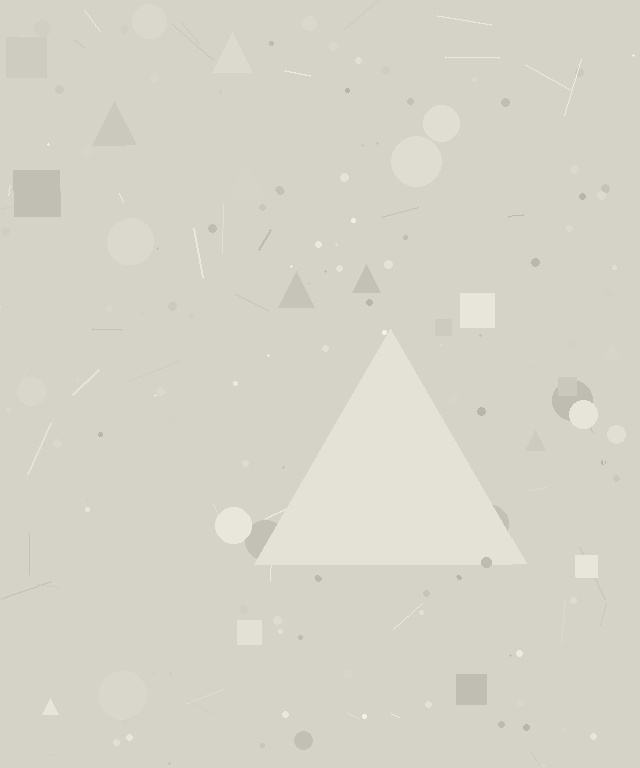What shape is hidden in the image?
A triangle is hidden in the image.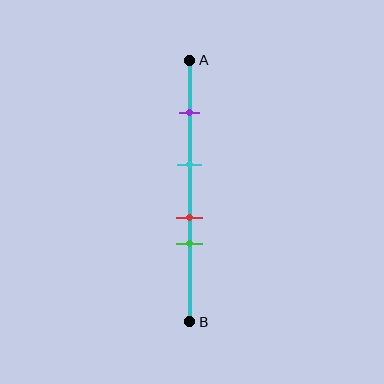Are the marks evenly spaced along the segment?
No, the marks are not evenly spaced.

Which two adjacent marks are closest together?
The red and green marks are the closest adjacent pair.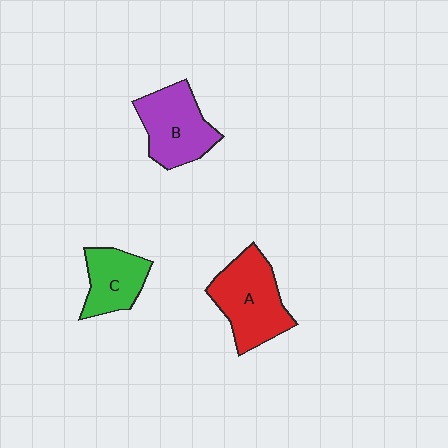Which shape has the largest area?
Shape A (red).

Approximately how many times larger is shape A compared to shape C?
Approximately 1.5 times.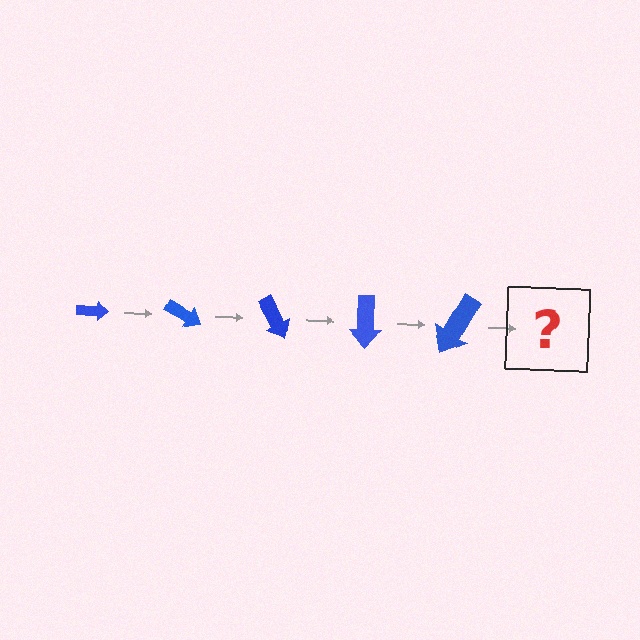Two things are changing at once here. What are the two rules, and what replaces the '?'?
The two rules are that the arrow grows larger each step and it rotates 30 degrees each step. The '?' should be an arrow, larger than the previous one and rotated 150 degrees from the start.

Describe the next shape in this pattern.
It should be an arrow, larger than the previous one and rotated 150 degrees from the start.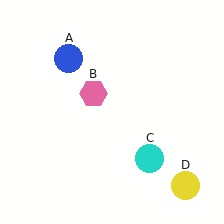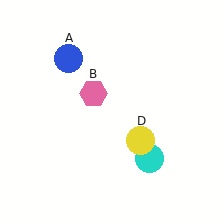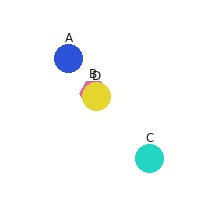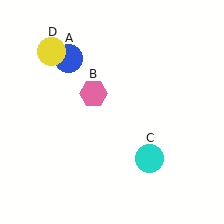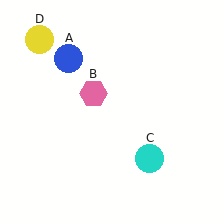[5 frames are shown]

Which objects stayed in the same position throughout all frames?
Blue circle (object A) and pink hexagon (object B) and cyan circle (object C) remained stationary.